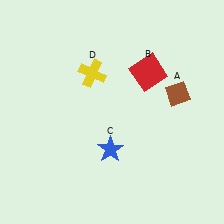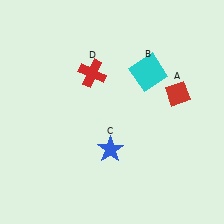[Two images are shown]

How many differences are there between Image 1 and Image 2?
There are 3 differences between the two images.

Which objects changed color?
A changed from brown to red. B changed from red to cyan. D changed from yellow to red.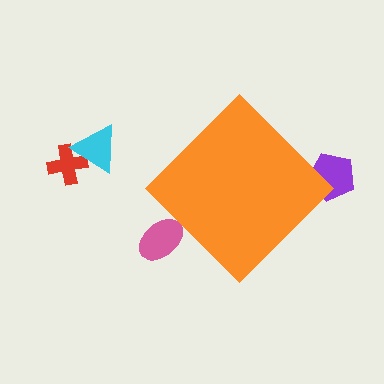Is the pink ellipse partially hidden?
Yes, the pink ellipse is partially hidden behind the orange diamond.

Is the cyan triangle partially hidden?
No, the cyan triangle is fully visible.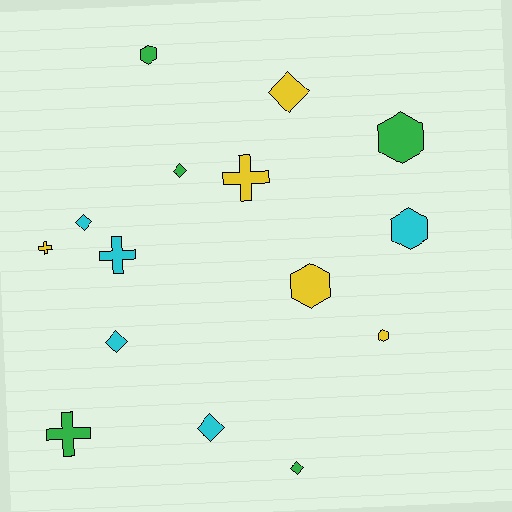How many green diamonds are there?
There are 2 green diamonds.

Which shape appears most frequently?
Diamond, with 6 objects.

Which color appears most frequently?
Green, with 5 objects.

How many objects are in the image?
There are 15 objects.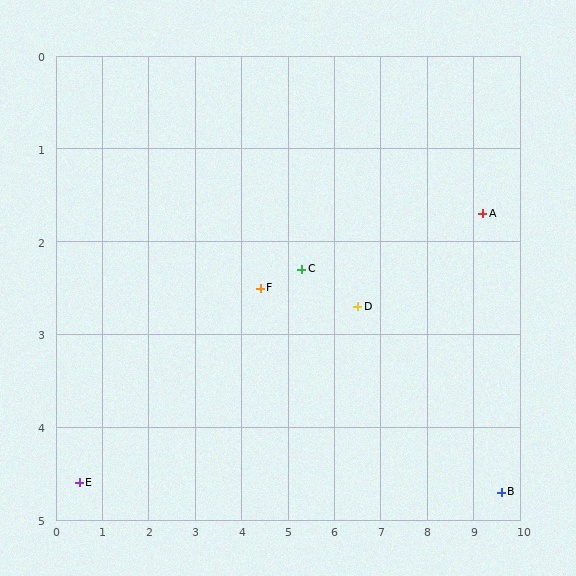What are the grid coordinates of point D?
Point D is at approximately (6.5, 2.7).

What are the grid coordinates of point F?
Point F is at approximately (4.4, 2.5).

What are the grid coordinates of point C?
Point C is at approximately (5.3, 2.3).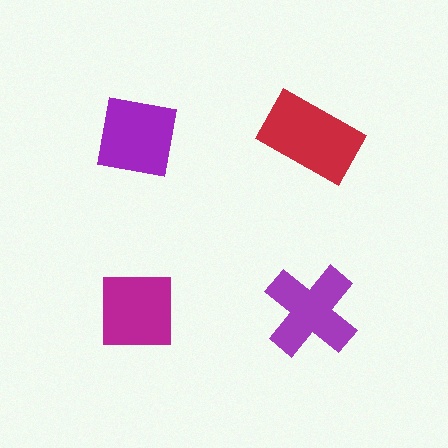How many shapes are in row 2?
2 shapes.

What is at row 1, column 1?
A purple square.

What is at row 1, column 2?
A red rectangle.